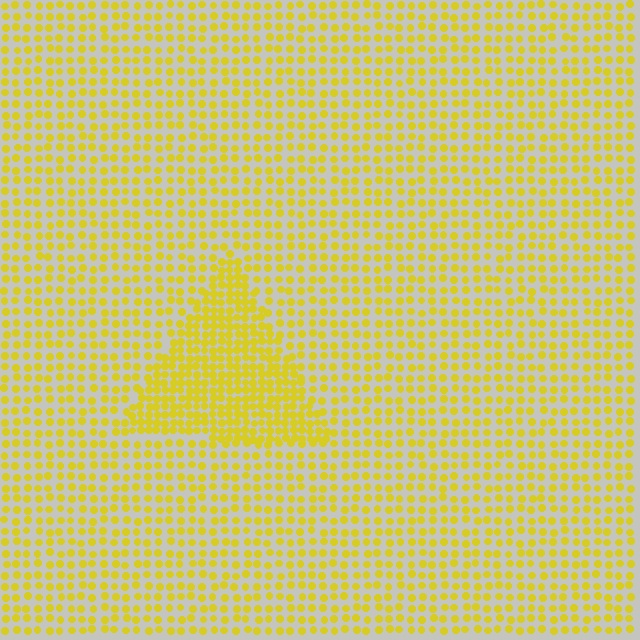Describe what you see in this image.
The image contains small yellow elements arranged at two different densities. A triangle-shaped region is visible where the elements are more densely packed than the surrounding area.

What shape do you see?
I see a triangle.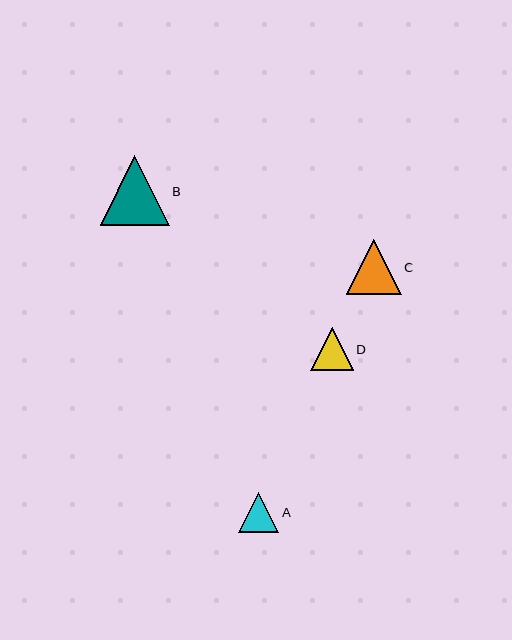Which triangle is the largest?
Triangle B is the largest with a size of approximately 69 pixels.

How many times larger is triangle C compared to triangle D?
Triangle C is approximately 1.3 times the size of triangle D.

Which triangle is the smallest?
Triangle A is the smallest with a size of approximately 40 pixels.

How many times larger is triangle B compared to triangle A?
Triangle B is approximately 1.7 times the size of triangle A.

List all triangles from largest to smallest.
From largest to smallest: B, C, D, A.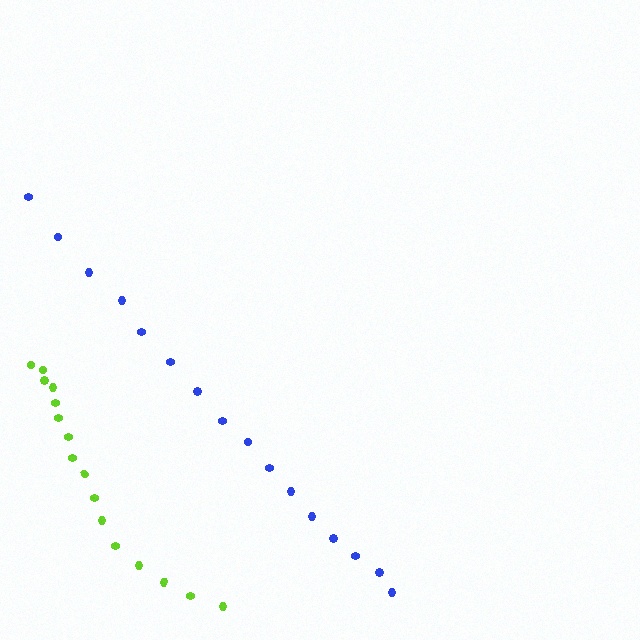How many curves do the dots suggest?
There are 2 distinct paths.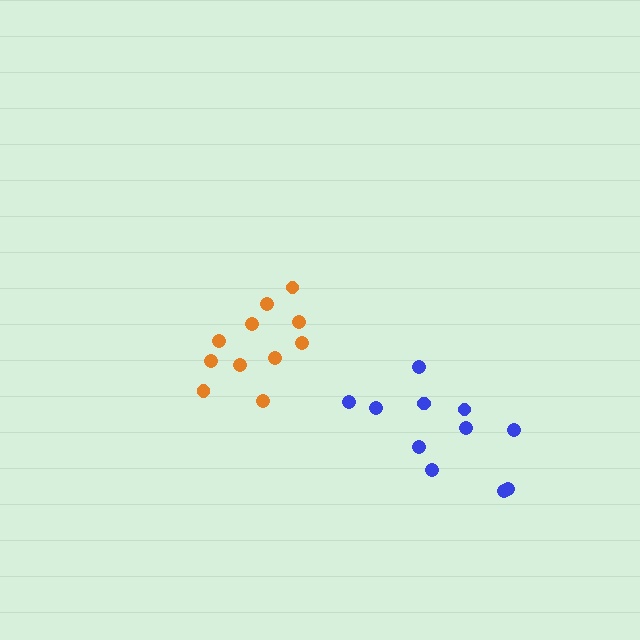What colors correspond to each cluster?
The clusters are colored: orange, blue.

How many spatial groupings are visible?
There are 2 spatial groupings.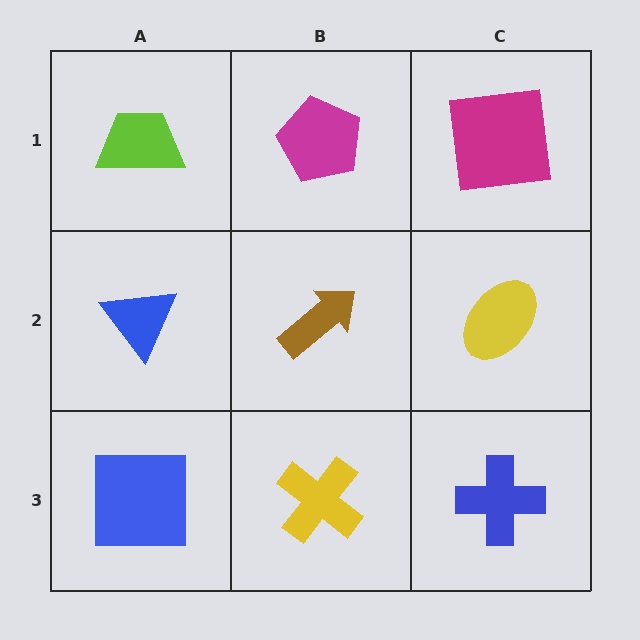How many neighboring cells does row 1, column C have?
2.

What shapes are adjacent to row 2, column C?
A magenta square (row 1, column C), a blue cross (row 3, column C), a brown arrow (row 2, column B).